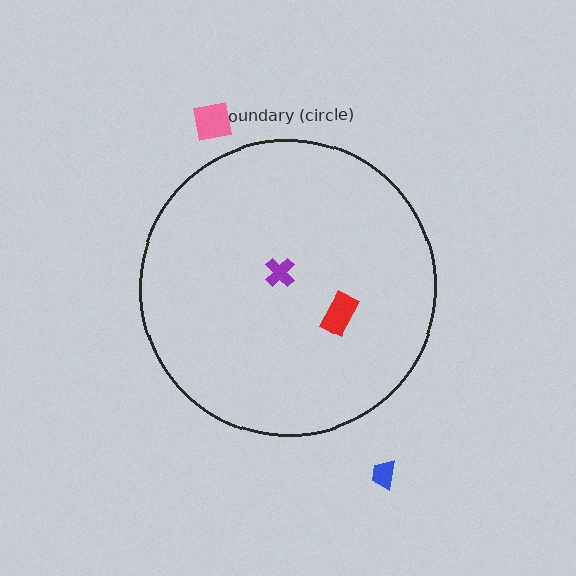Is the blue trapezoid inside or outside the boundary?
Outside.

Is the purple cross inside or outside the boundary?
Inside.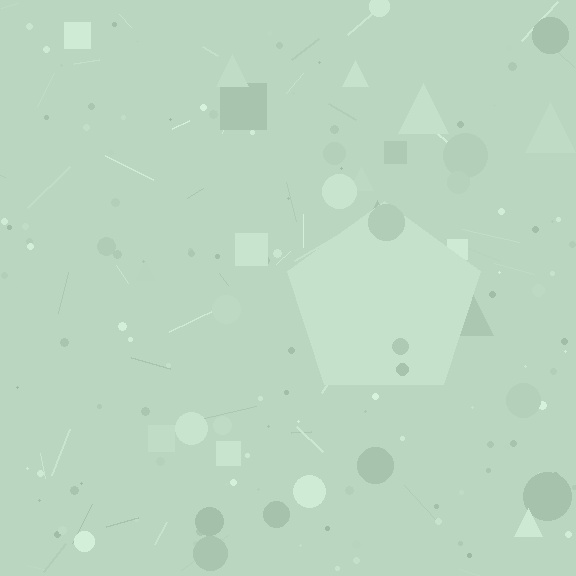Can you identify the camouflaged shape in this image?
The camouflaged shape is a pentagon.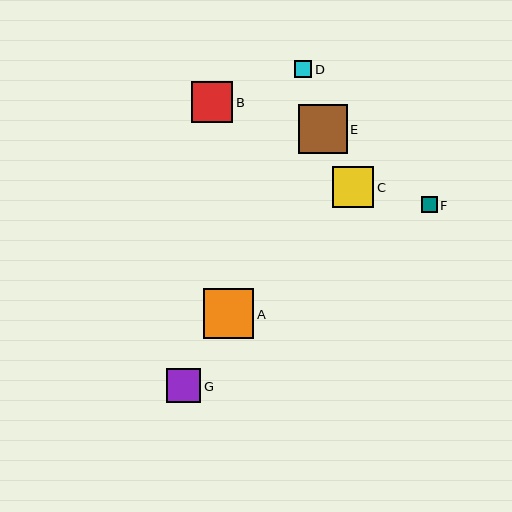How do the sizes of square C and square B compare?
Square C and square B are approximately the same size.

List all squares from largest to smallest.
From largest to smallest: A, E, C, B, G, D, F.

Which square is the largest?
Square A is the largest with a size of approximately 50 pixels.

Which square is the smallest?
Square F is the smallest with a size of approximately 16 pixels.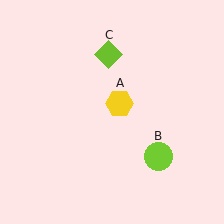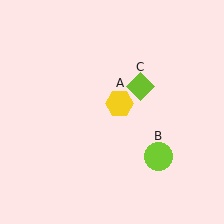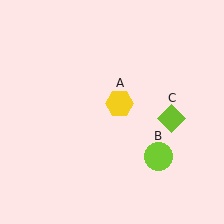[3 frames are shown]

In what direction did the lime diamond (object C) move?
The lime diamond (object C) moved down and to the right.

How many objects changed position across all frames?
1 object changed position: lime diamond (object C).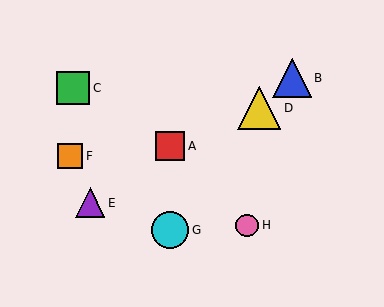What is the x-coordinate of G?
Object G is at x≈170.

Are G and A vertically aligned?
Yes, both are at x≈170.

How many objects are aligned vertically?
2 objects (A, G) are aligned vertically.